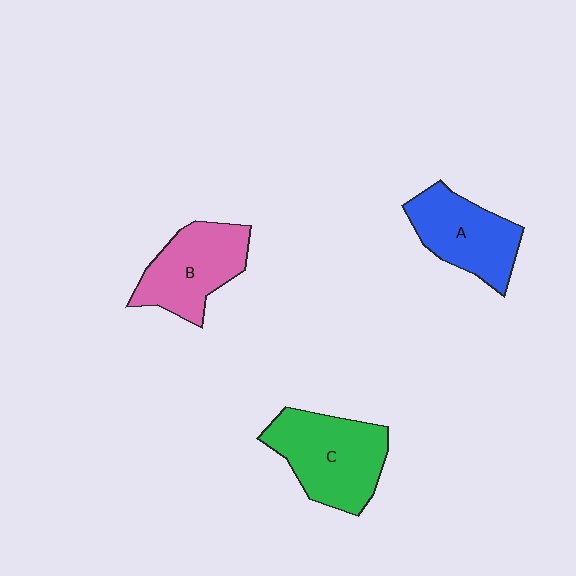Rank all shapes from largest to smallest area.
From largest to smallest: C (green), B (pink), A (blue).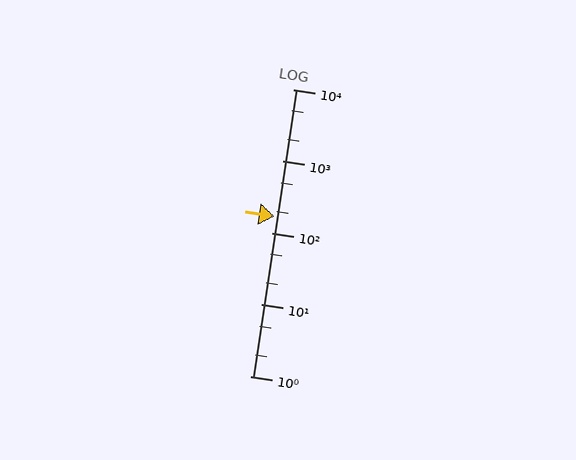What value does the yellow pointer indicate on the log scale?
The pointer indicates approximately 170.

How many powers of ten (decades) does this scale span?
The scale spans 4 decades, from 1 to 10000.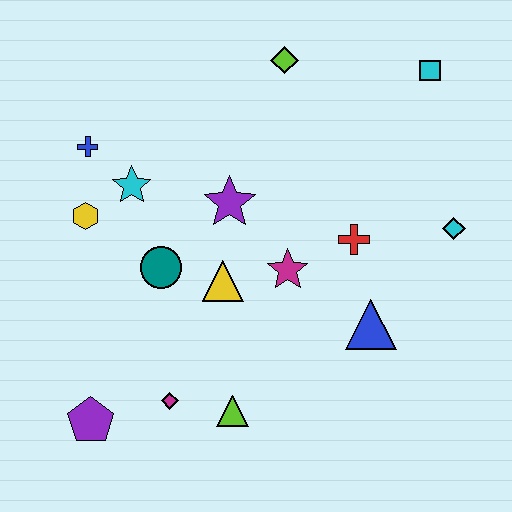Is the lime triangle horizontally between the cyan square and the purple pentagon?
Yes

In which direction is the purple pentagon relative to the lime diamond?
The purple pentagon is below the lime diamond.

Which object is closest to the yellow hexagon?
The cyan star is closest to the yellow hexagon.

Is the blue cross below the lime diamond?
Yes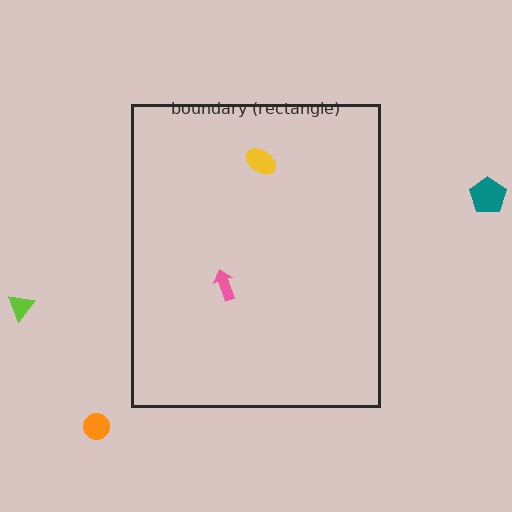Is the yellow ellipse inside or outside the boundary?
Inside.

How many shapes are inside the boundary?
2 inside, 3 outside.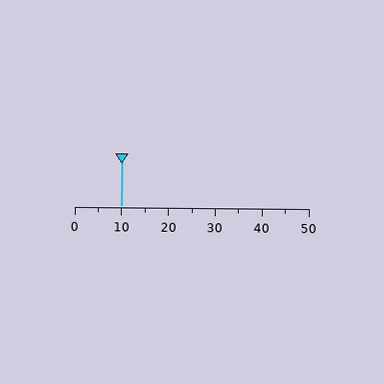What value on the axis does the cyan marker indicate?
The marker indicates approximately 10.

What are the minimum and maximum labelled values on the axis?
The axis runs from 0 to 50.